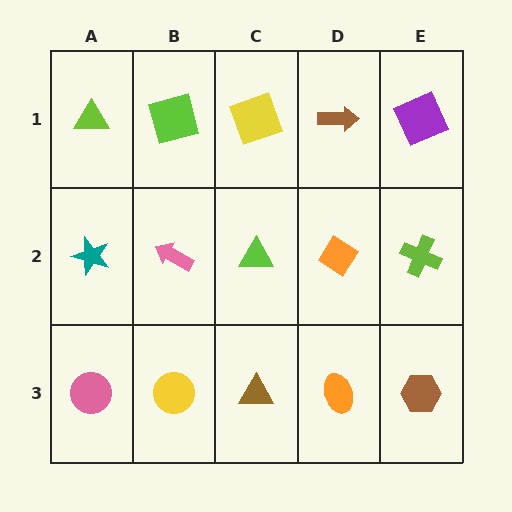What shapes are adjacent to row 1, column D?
An orange diamond (row 2, column D), a yellow square (row 1, column C), a purple square (row 1, column E).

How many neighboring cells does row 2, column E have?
3.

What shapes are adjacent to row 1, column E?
A lime cross (row 2, column E), a brown arrow (row 1, column D).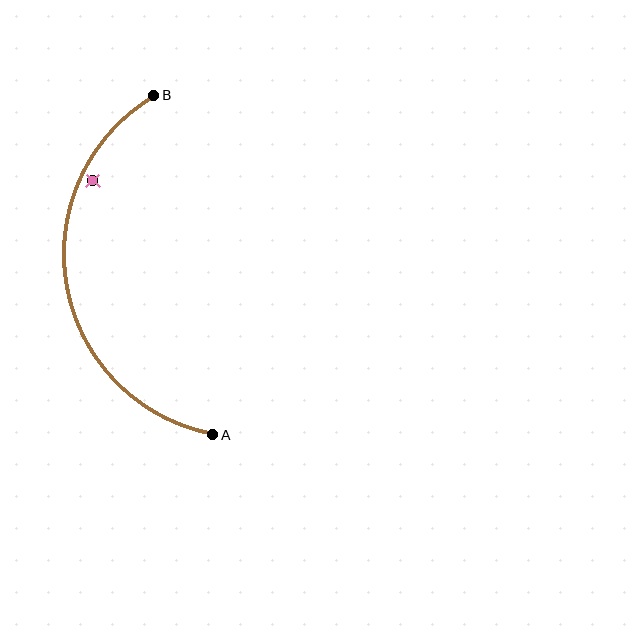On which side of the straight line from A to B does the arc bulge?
The arc bulges to the left of the straight line connecting A and B.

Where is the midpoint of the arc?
The arc midpoint is the point on the curve farthest from the straight line joining A and B. It sits to the left of that line.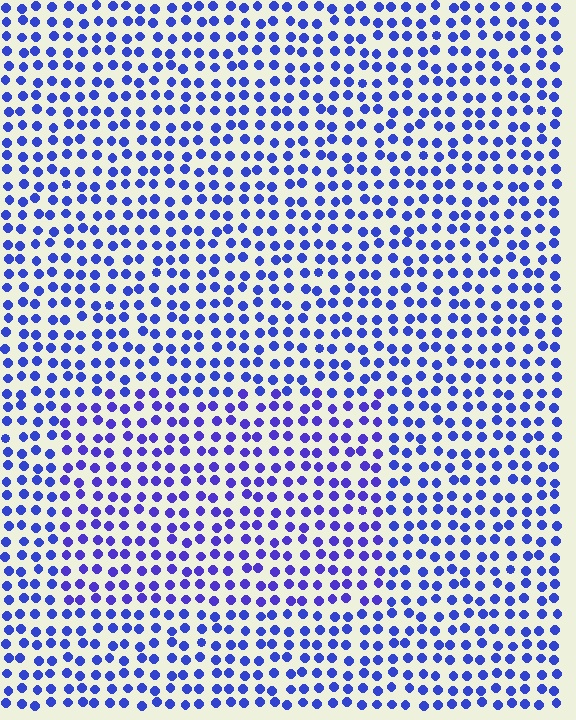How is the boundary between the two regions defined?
The boundary is defined purely by a slight shift in hue (about 18 degrees). Spacing, size, and orientation are identical on both sides.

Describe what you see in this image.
The image is filled with small blue elements in a uniform arrangement. A rectangle-shaped region is visible where the elements are tinted to a slightly different hue, forming a subtle color boundary.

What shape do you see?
I see a rectangle.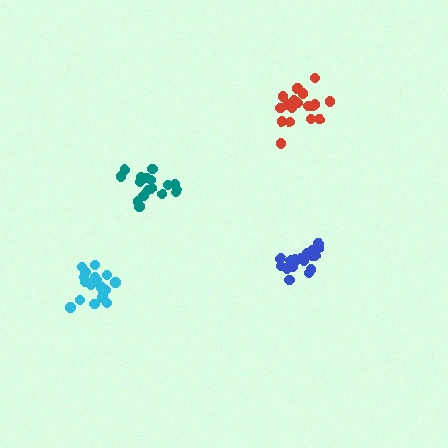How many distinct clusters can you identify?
There are 4 distinct clusters.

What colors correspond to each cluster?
The clusters are colored: cyan, red, blue, teal.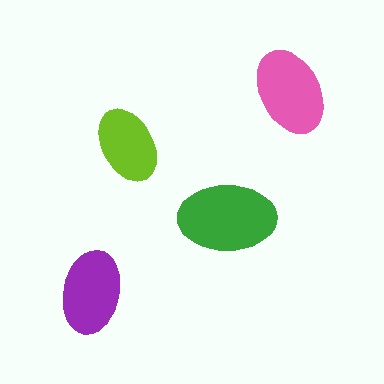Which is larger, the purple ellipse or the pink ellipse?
The pink one.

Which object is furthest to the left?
The purple ellipse is leftmost.